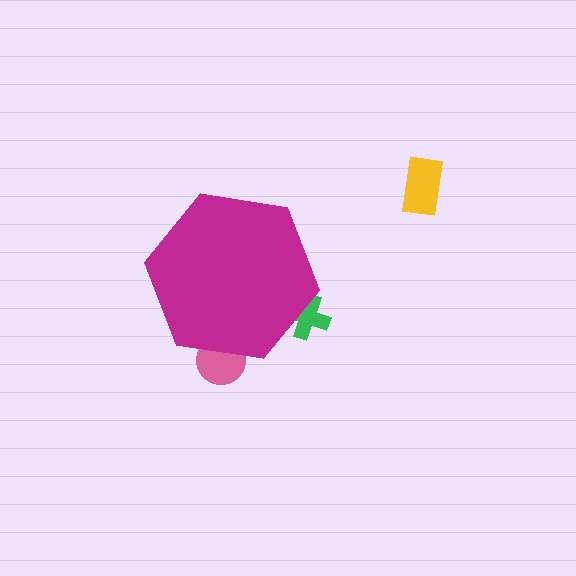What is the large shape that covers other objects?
A magenta hexagon.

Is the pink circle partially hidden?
Yes, the pink circle is partially hidden behind the magenta hexagon.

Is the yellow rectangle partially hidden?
No, the yellow rectangle is fully visible.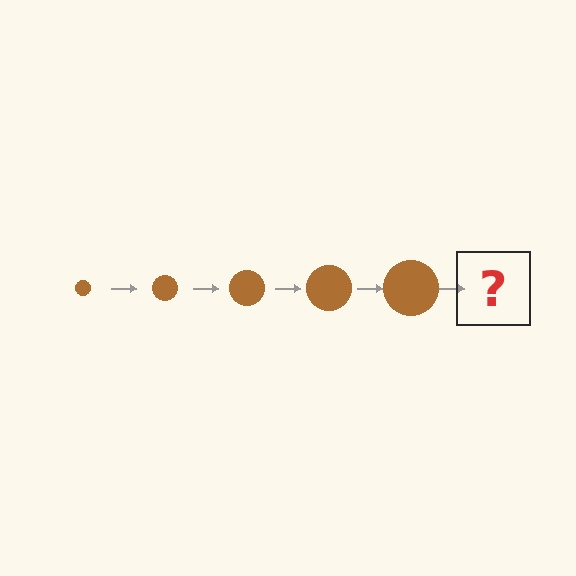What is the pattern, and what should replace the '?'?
The pattern is that the circle gets progressively larger each step. The '?' should be a brown circle, larger than the previous one.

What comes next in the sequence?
The next element should be a brown circle, larger than the previous one.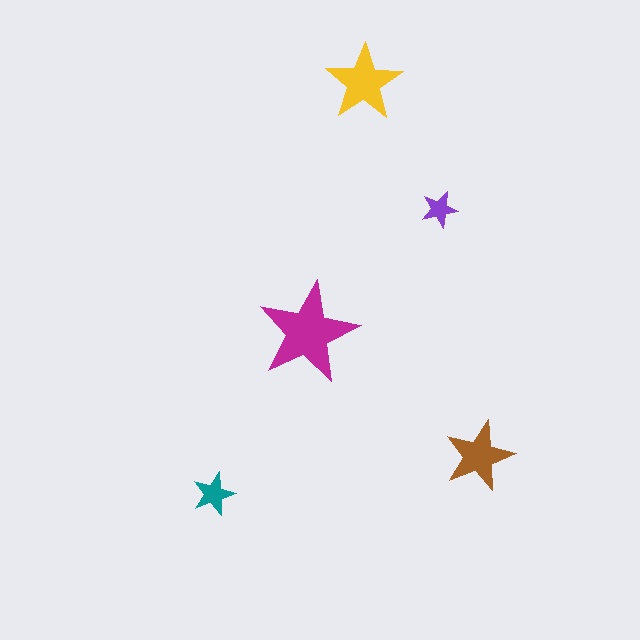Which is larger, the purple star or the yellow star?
The yellow one.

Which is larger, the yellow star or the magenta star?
The magenta one.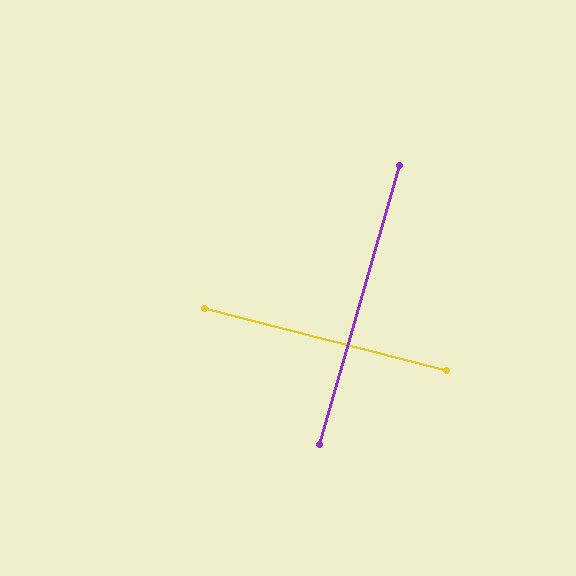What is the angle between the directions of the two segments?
Approximately 88 degrees.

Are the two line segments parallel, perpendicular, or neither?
Perpendicular — they meet at approximately 88°.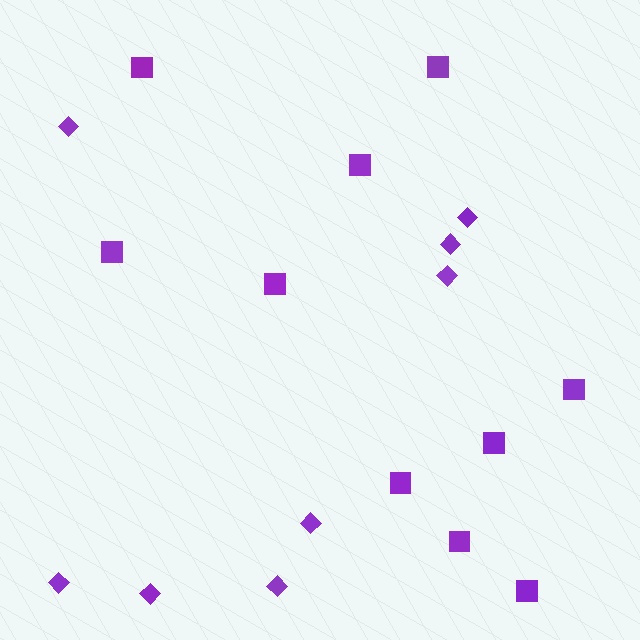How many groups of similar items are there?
There are 2 groups: one group of diamonds (8) and one group of squares (10).